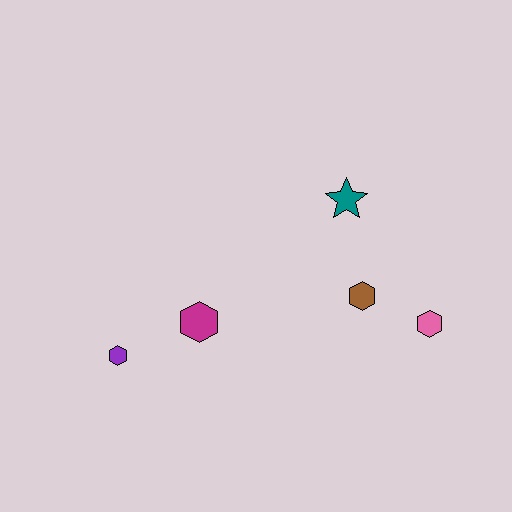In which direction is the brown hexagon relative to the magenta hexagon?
The brown hexagon is to the right of the magenta hexagon.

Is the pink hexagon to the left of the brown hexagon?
No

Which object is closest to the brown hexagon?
The pink hexagon is closest to the brown hexagon.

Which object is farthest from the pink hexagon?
The purple hexagon is farthest from the pink hexagon.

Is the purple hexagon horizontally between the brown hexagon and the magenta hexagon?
No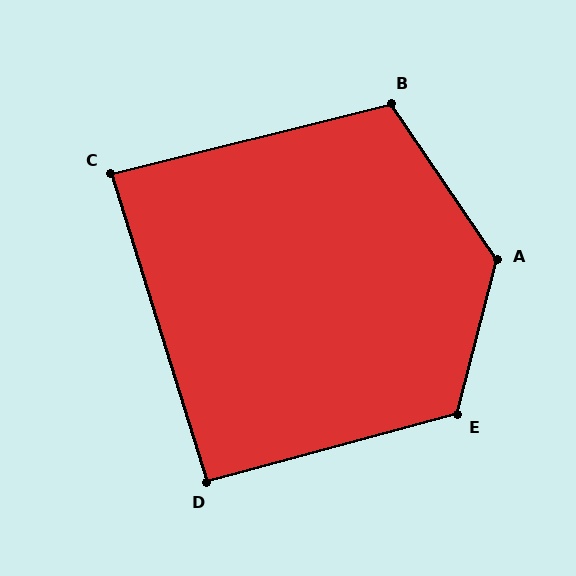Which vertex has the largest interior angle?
A, at approximately 131 degrees.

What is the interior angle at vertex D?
Approximately 92 degrees (approximately right).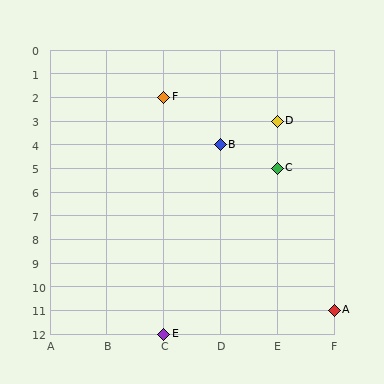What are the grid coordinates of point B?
Point B is at grid coordinates (D, 4).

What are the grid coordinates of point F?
Point F is at grid coordinates (C, 2).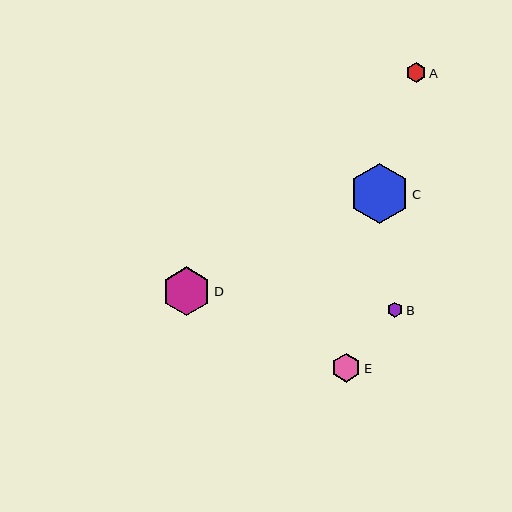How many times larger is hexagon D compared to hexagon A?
Hexagon D is approximately 2.5 times the size of hexagon A.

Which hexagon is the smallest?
Hexagon B is the smallest with a size of approximately 15 pixels.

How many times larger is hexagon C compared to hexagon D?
Hexagon C is approximately 1.2 times the size of hexagon D.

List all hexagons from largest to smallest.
From largest to smallest: C, D, E, A, B.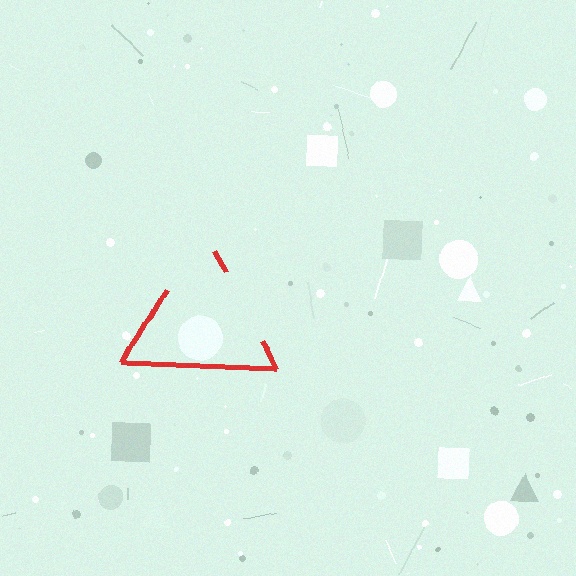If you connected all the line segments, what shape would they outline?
They would outline a triangle.